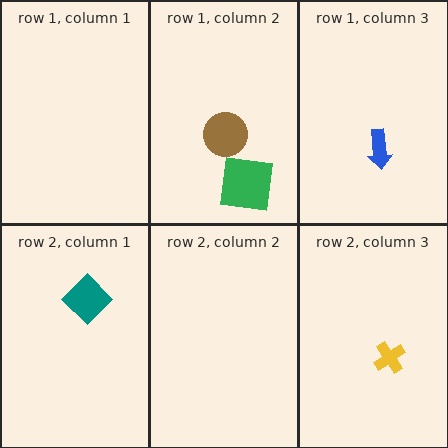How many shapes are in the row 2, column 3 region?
1.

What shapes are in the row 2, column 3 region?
The yellow cross.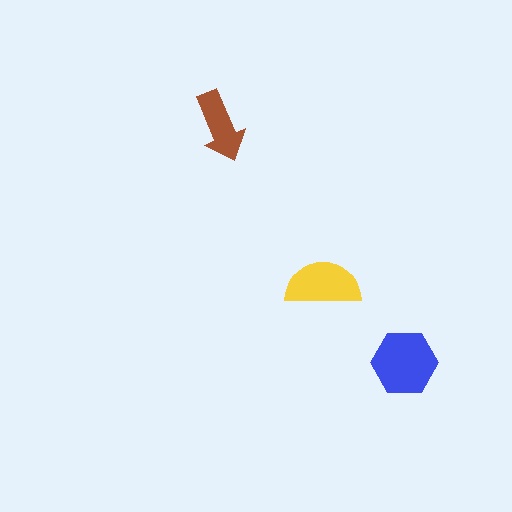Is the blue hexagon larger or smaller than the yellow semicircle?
Larger.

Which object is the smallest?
The brown arrow.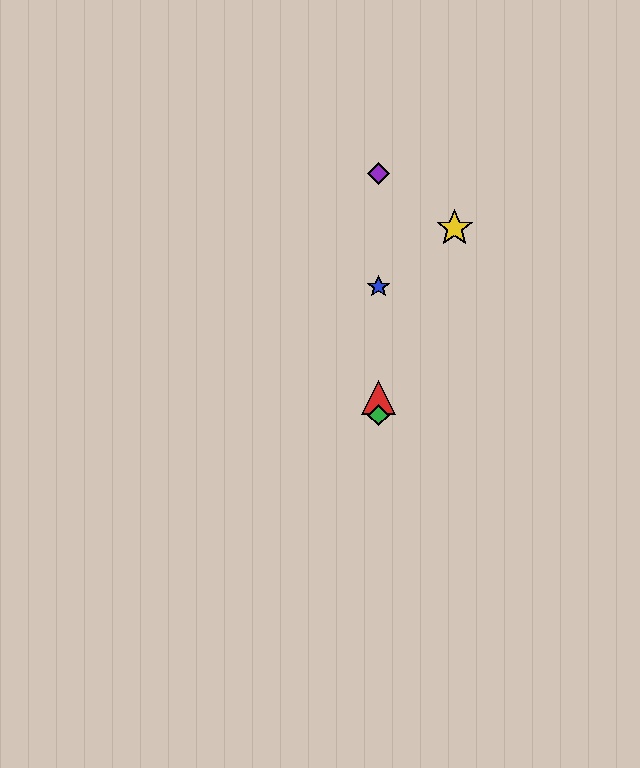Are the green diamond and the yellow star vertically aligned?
No, the green diamond is at x≈379 and the yellow star is at x≈455.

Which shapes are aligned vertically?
The red triangle, the blue star, the green diamond, the purple diamond are aligned vertically.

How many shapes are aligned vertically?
4 shapes (the red triangle, the blue star, the green diamond, the purple diamond) are aligned vertically.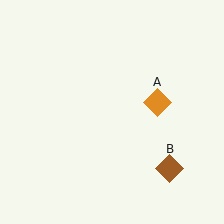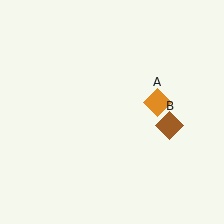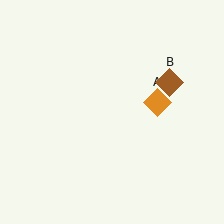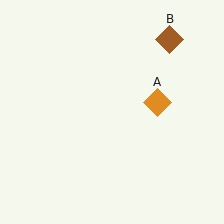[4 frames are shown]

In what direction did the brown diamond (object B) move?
The brown diamond (object B) moved up.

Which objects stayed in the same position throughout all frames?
Orange diamond (object A) remained stationary.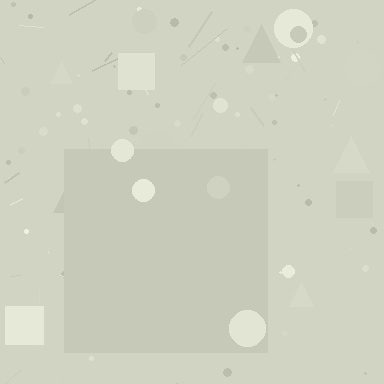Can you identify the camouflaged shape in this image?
The camouflaged shape is a square.